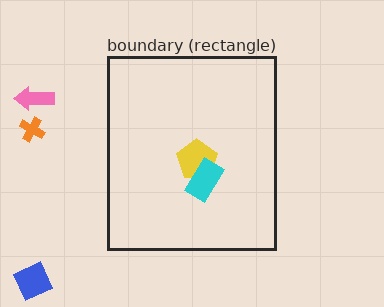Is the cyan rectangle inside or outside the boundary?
Inside.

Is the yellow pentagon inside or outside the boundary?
Inside.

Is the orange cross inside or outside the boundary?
Outside.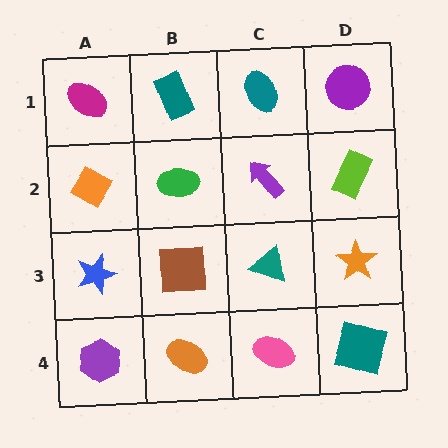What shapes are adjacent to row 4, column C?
A teal triangle (row 3, column C), an orange ellipse (row 4, column B), a teal square (row 4, column D).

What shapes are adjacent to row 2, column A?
A magenta ellipse (row 1, column A), a blue star (row 3, column A), a green ellipse (row 2, column B).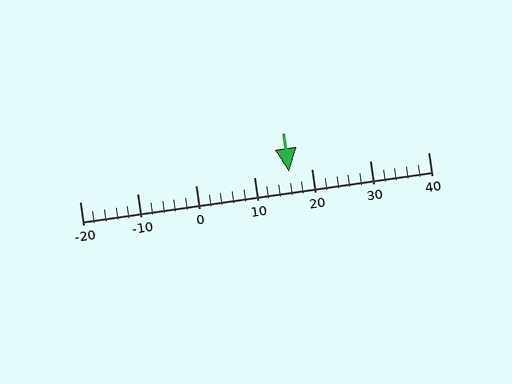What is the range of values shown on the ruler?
The ruler shows values from -20 to 40.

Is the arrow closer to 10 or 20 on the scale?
The arrow is closer to 20.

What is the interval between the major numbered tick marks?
The major tick marks are spaced 10 units apart.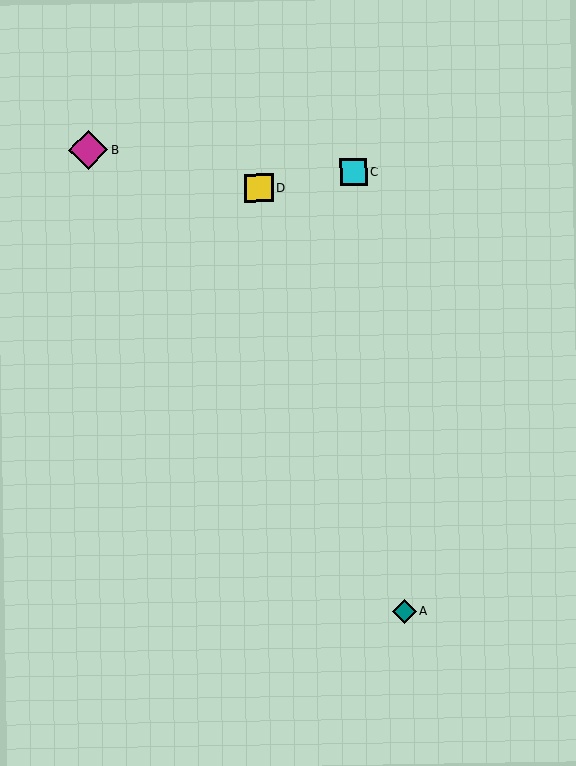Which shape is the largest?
The magenta diamond (labeled B) is the largest.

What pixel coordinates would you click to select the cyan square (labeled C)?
Click at (353, 172) to select the cyan square C.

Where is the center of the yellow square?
The center of the yellow square is at (259, 188).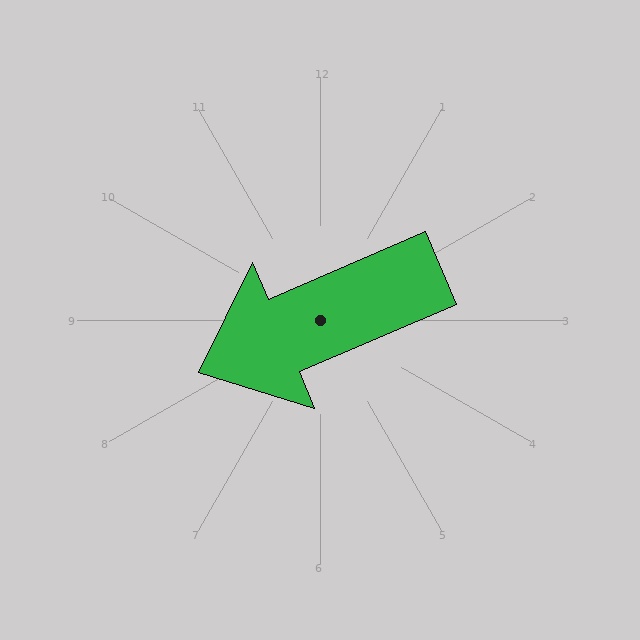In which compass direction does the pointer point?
Southwest.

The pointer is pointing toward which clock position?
Roughly 8 o'clock.